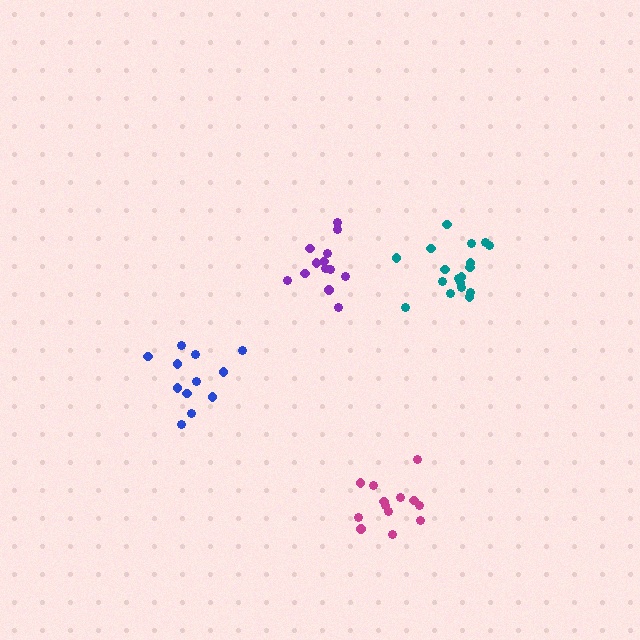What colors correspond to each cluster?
The clusters are colored: purple, teal, blue, magenta.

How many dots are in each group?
Group 1: 13 dots, Group 2: 18 dots, Group 3: 12 dots, Group 4: 13 dots (56 total).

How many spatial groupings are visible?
There are 4 spatial groupings.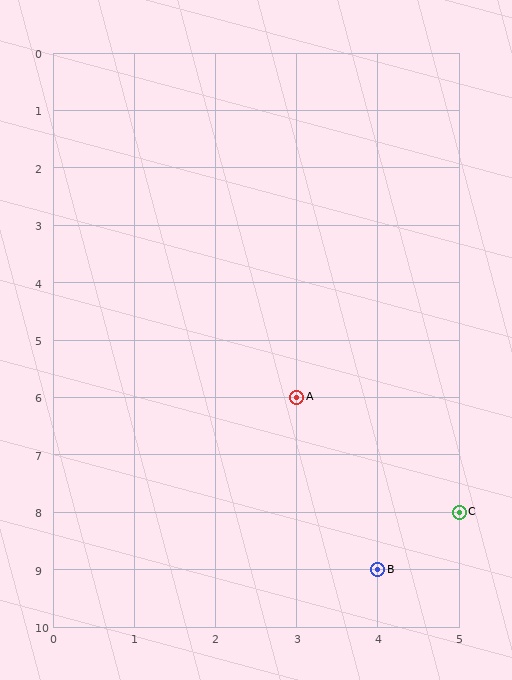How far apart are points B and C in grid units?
Points B and C are 1 column and 1 row apart (about 1.4 grid units diagonally).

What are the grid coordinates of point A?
Point A is at grid coordinates (3, 6).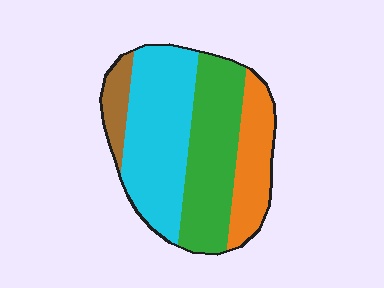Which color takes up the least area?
Brown, at roughly 10%.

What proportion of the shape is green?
Green takes up between a quarter and a half of the shape.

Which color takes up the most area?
Cyan, at roughly 40%.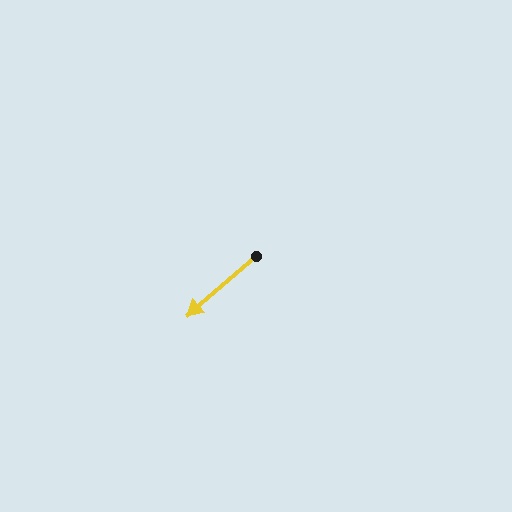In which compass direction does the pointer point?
Southwest.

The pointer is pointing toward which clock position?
Roughly 8 o'clock.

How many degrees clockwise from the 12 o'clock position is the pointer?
Approximately 229 degrees.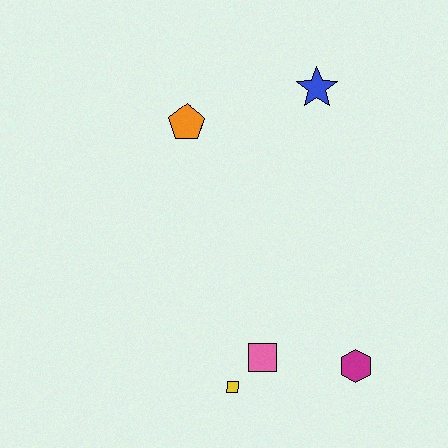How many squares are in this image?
There are 2 squares.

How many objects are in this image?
There are 5 objects.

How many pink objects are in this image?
There is 1 pink object.